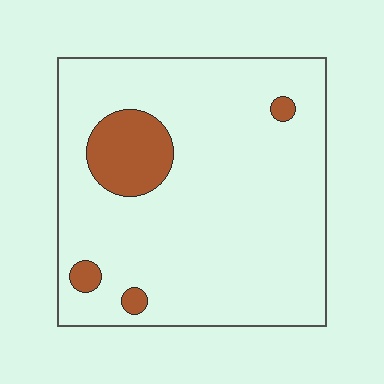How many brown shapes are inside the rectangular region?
4.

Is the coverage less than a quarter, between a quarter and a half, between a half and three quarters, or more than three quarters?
Less than a quarter.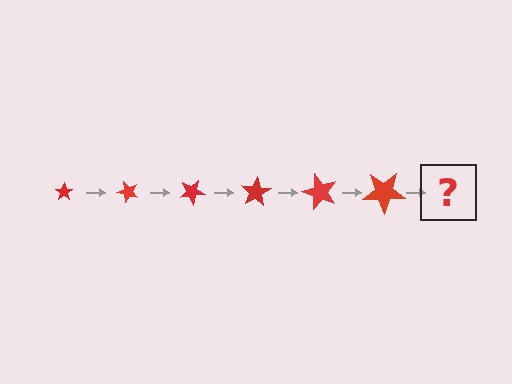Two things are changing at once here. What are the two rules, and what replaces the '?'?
The two rules are that the star grows larger each step and it rotates 50 degrees each step. The '?' should be a star, larger than the previous one and rotated 300 degrees from the start.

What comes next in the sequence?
The next element should be a star, larger than the previous one and rotated 300 degrees from the start.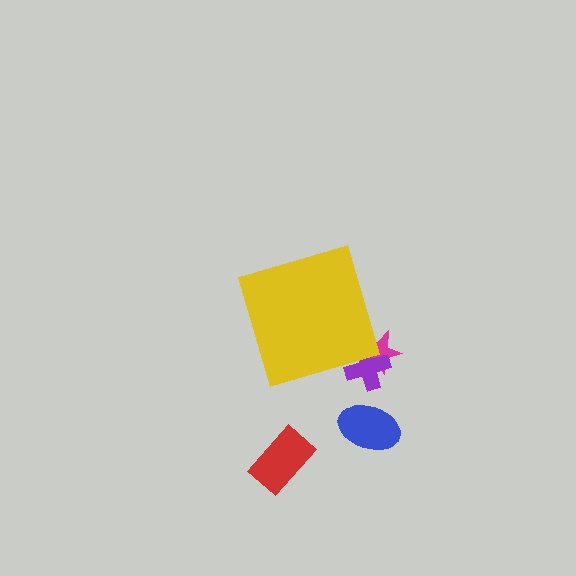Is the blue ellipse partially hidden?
No, the blue ellipse is fully visible.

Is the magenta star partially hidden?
Yes, the magenta star is partially hidden behind the yellow diamond.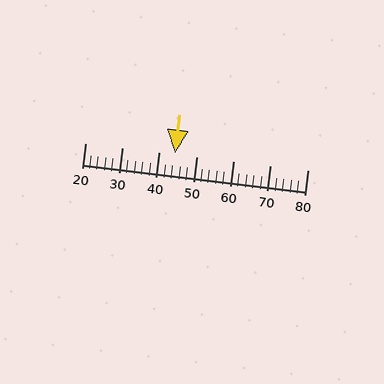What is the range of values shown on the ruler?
The ruler shows values from 20 to 80.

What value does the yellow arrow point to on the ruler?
The yellow arrow points to approximately 44.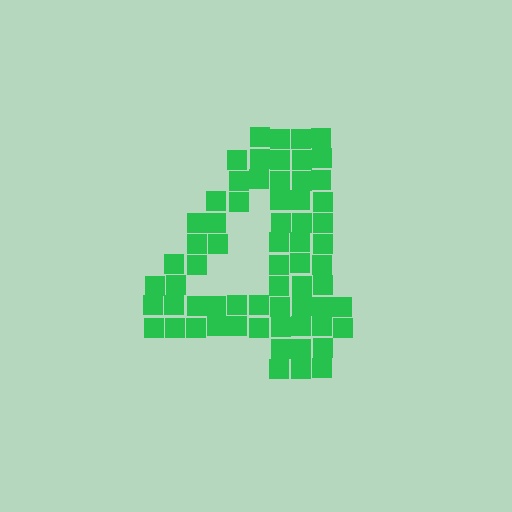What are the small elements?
The small elements are squares.